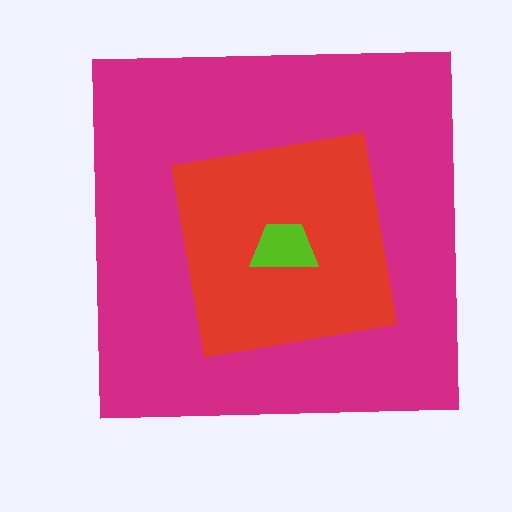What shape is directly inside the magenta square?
The red square.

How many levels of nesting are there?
3.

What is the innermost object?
The lime trapezoid.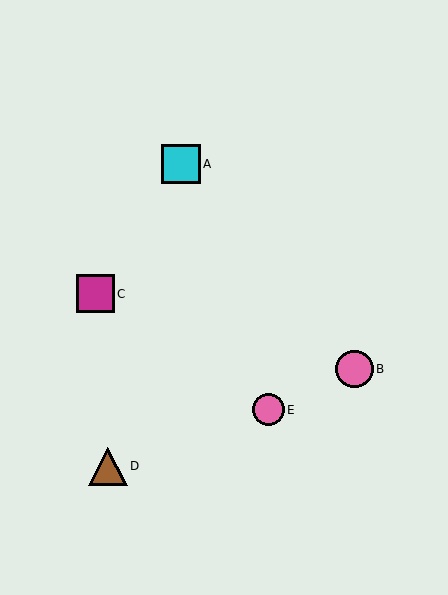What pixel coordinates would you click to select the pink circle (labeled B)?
Click at (354, 369) to select the pink circle B.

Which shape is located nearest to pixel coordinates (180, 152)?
The cyan square (labeled A) at (181, 164) is nearest to that location.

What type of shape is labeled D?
Shape D is a brown triangle.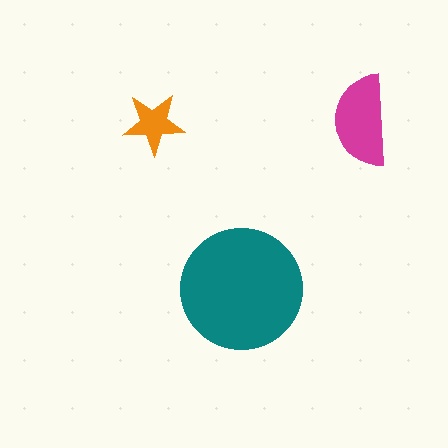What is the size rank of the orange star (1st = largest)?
3rd.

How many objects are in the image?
There are 3 objects in the image.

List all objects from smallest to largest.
The orange star, the magenta semicircle, the teal circle.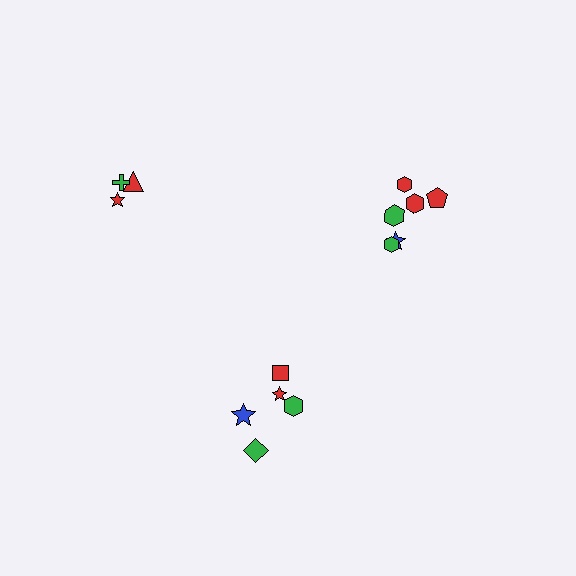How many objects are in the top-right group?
There are 6 objects.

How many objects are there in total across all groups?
There are 14 objects.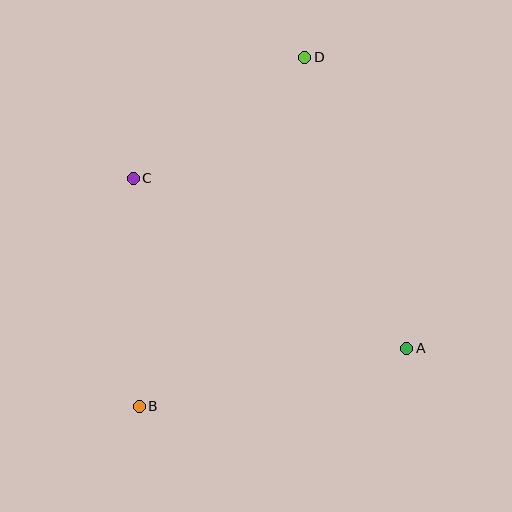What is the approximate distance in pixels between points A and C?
The distance between A and C is approximately 322 pixels.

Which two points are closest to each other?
Points C and D are closest to each other.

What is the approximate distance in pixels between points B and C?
The distance between B and C is approximately 228 pixels.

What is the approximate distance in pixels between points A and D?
The distance between A and D is approximately 309 pixels.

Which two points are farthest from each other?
Points B and D are farthest from each other.